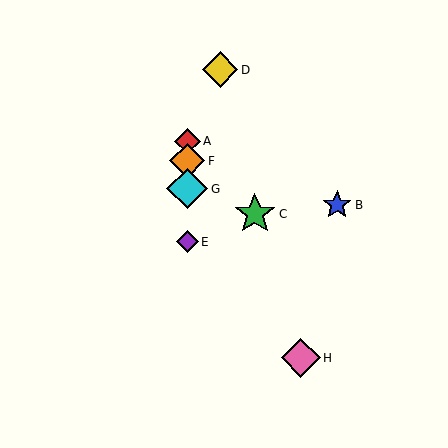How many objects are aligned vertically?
4 objects (A, E, F, G) are aligned vertically.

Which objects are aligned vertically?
Objects A, E, F, G are aligned vertically.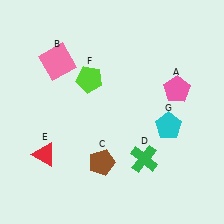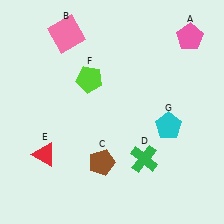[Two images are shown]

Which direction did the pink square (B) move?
The pink square (B) moved up.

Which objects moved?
The objects that moved are: the pink pentagon (A), the pink square (B).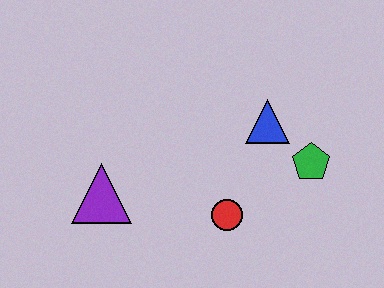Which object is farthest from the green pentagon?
The purple triangle is farthest from the green pentagon.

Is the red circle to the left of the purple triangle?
No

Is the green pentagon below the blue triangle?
Yes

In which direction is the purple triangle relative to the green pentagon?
The purple triangle is to the left of the green pentagon.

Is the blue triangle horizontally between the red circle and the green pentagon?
Yes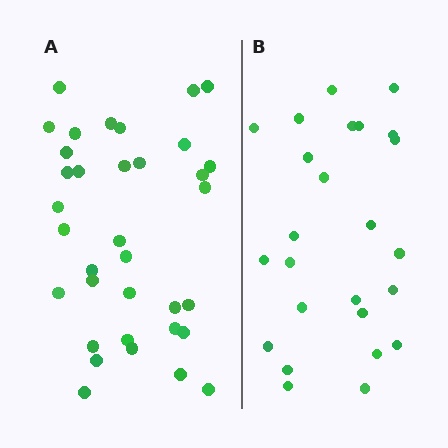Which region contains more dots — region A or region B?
Region A (the left region) has more dots.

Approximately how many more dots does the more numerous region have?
Region A has roughly 10 or so more dots than region B.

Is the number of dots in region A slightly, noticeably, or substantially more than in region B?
Region A has noticeably more, but not dramatically so. The ratio is roughly 1.4 to 1.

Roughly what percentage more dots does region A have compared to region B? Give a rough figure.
About 40% more.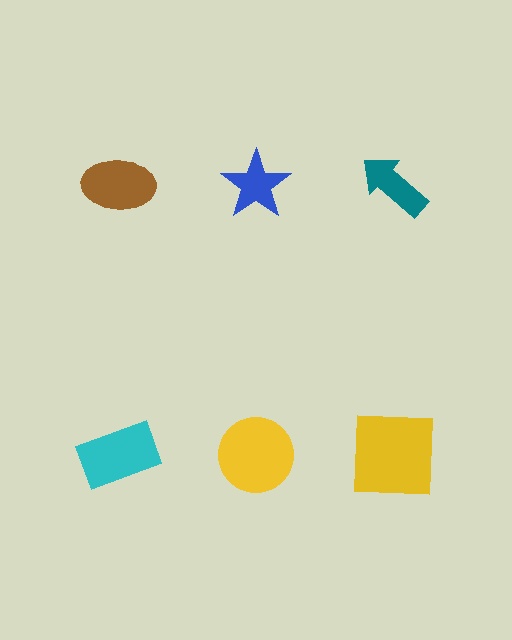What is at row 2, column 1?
A cyan rectangle.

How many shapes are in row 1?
3 shapes.